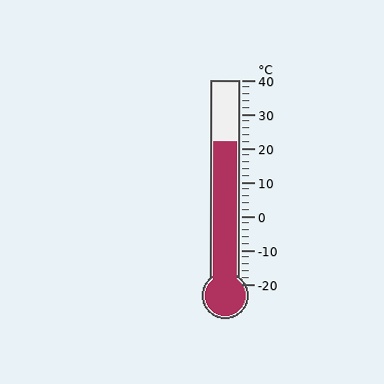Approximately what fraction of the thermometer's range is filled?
The thermometer is filled to approximately 70% of its range.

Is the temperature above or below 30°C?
The temperature is below 30°C.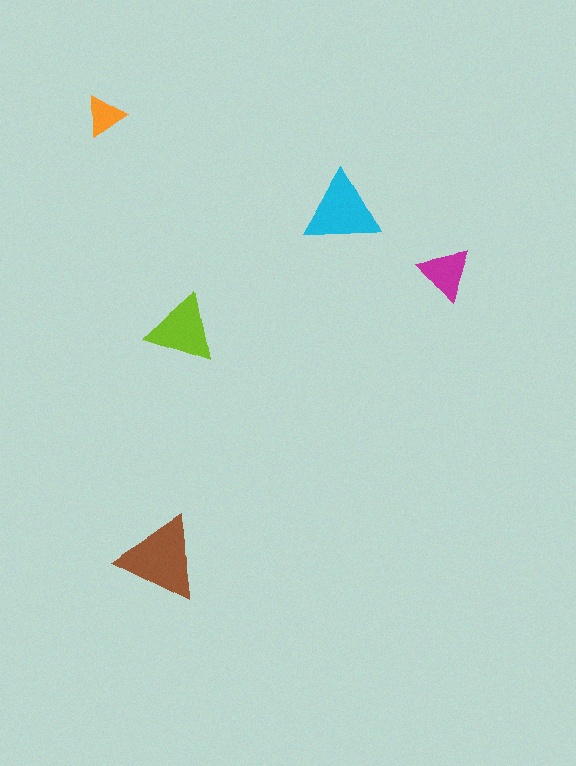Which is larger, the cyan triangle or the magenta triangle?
The cyan one.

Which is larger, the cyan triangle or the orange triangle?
The cyan one.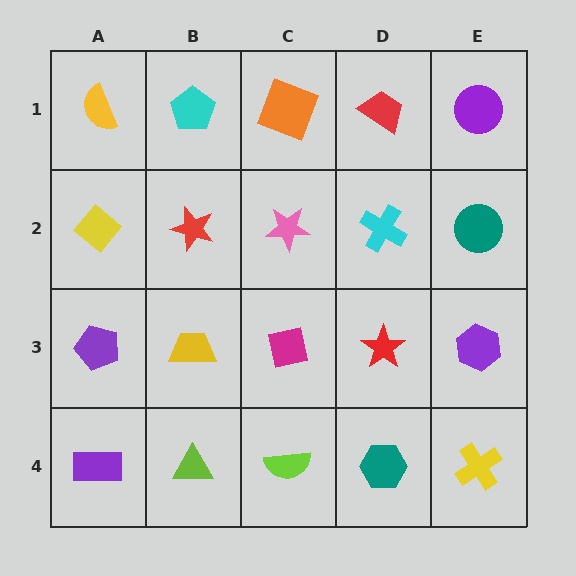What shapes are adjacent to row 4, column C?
A magenta square (row 3, column C), a lime triangle (row 4, column B), a teal hexagon (row 4, column D).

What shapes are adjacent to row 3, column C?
A pink star (row 2, column C), a lime semicircle (row 4, column C), a yellow trapezoid (row 3, column B), a red star (row 3, column D).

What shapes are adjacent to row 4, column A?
A purple pentagon (row 3, column A), a lime triangle (row 4, column B).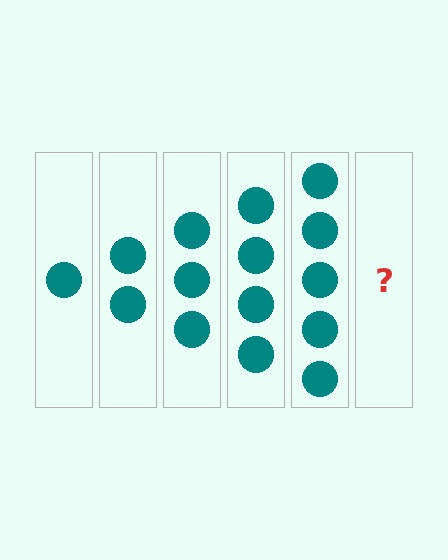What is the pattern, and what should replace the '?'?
The pattern is that each step adds one more circle. The '?' should be 6 circles.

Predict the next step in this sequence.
The next step is 6 circles.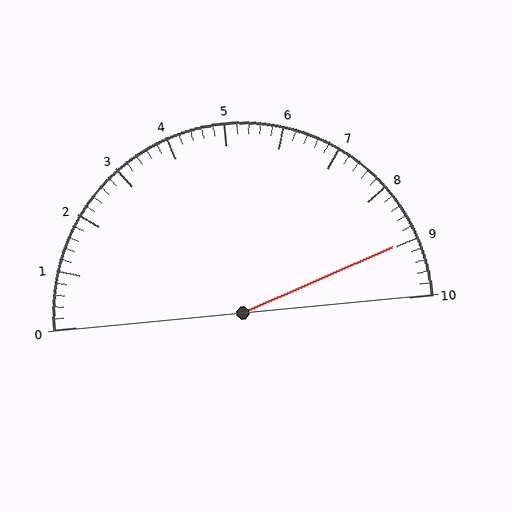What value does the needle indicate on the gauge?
The needle indicates approximately 9.0.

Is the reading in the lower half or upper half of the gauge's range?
The reading is in the upper half of the range (0 to 10).